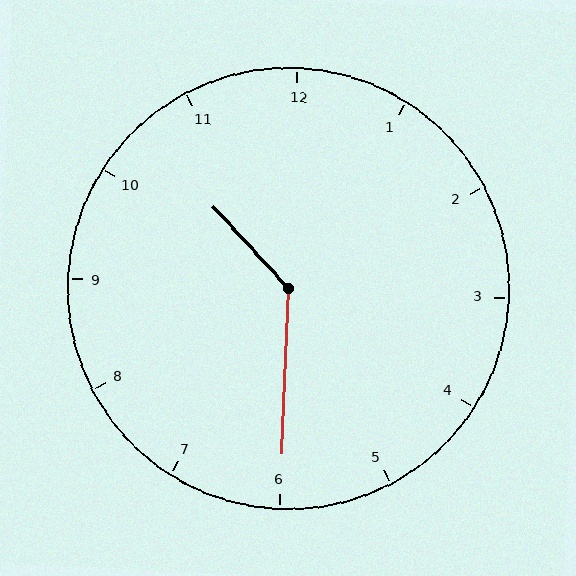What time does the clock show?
10:30.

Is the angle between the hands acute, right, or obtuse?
It is obtuse.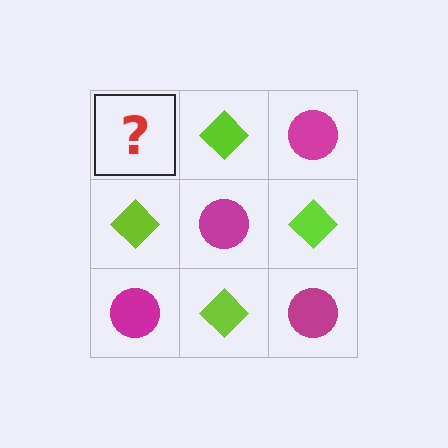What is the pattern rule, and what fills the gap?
The rule is that it alternates magenta circle and lime diamond in a checkerboard pattern. The gap should be filled with a magenta circle.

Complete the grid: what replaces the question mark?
The question mark should be replaced with a magenta circle.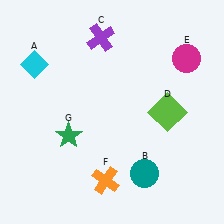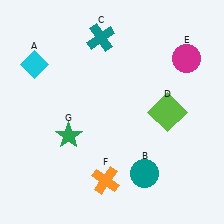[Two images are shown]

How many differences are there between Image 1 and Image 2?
There is 1 difference between the two images.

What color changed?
The cross (C) changed from purple in Image 1 to teal in Image 2.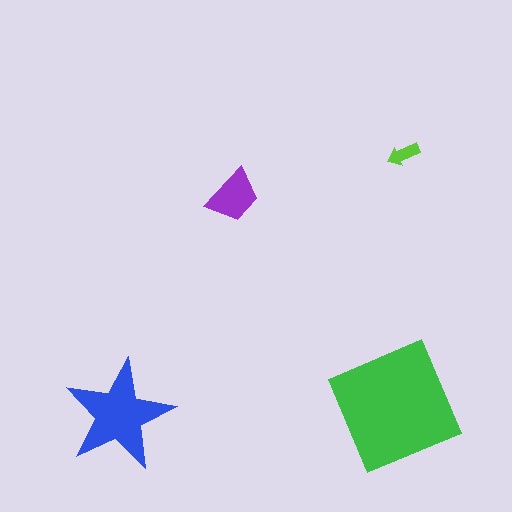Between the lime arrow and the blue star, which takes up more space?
The blue star.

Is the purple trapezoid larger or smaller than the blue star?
Smaller.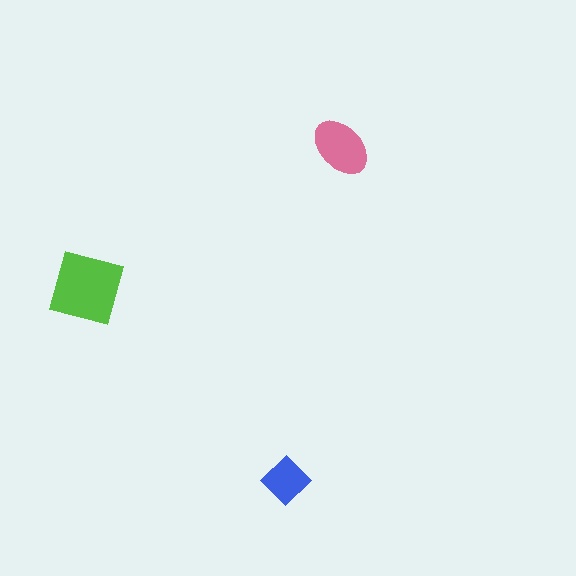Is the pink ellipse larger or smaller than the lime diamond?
Smaller.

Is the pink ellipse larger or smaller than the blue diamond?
Larger.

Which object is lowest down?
The blue diamond is bottommost.